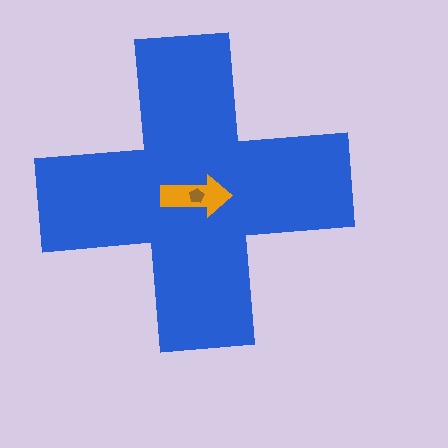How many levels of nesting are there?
3.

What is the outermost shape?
The blue cross.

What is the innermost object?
The brown pentagon.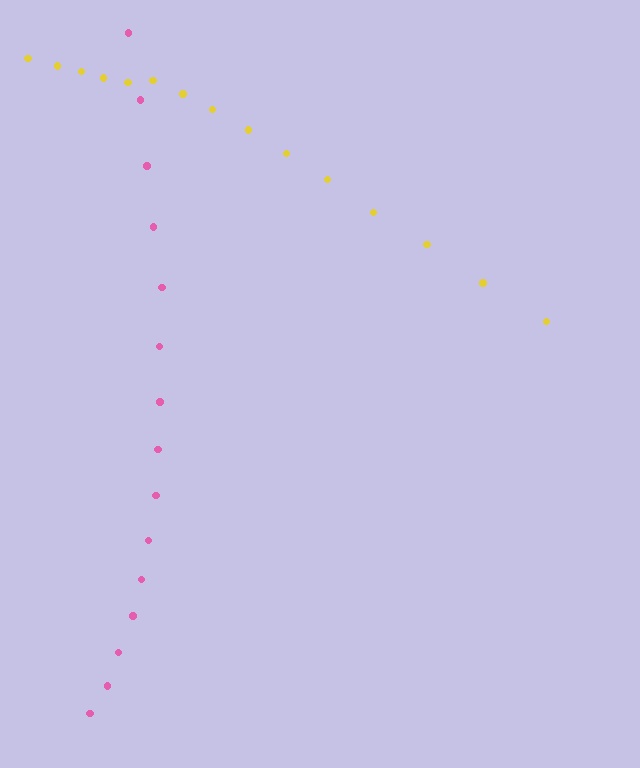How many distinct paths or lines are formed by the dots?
There are 2 distinct paths.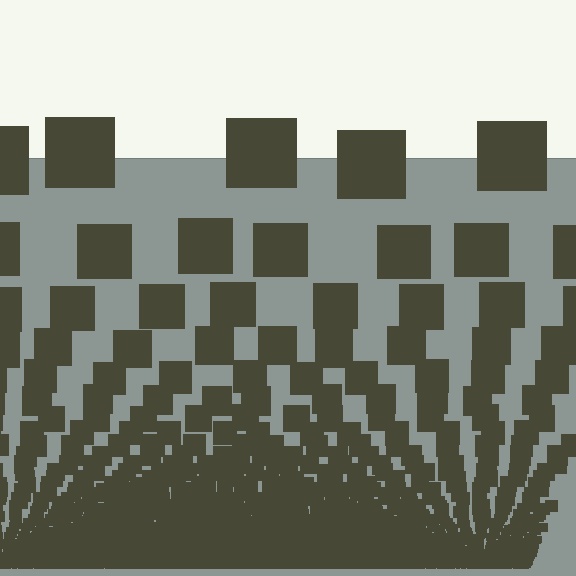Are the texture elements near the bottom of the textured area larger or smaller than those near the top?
Smaller. The gradient is inverted — elements near the bottom are smaller and denser.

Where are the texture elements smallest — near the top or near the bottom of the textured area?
Near the bottom.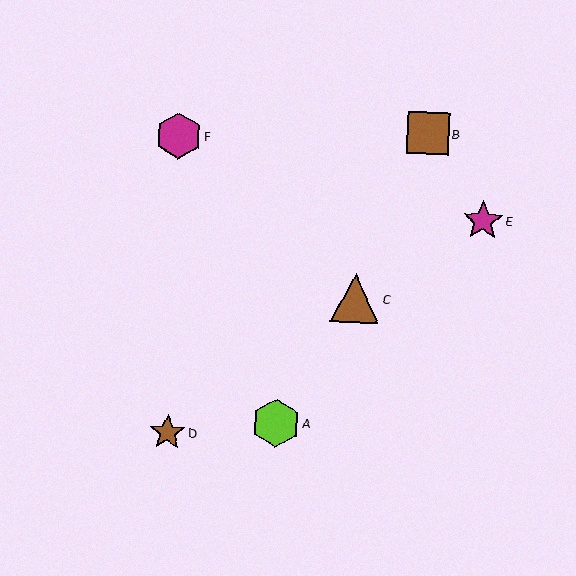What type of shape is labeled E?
Shape E is a magenta star.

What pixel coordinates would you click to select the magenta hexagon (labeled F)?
Click at (178, 136) to select the magenta hexagon F.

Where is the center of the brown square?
The center of the brown square is at (428, 133).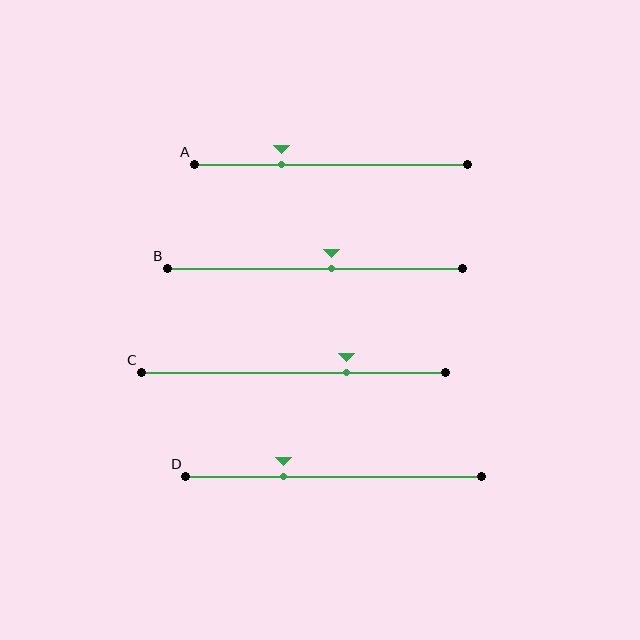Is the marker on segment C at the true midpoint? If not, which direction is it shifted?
No, the marker on segment C is shifted to the right by about 18% of the segment length.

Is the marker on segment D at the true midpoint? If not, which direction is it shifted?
No, the marker on segment D is shifted to the left by about 17% of the segment length.